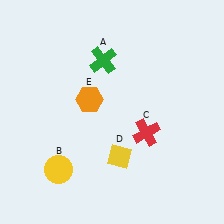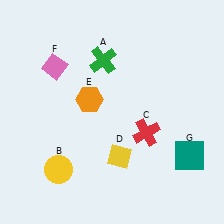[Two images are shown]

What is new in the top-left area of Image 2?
A pink diamond (F) was added in the top-left area of Image 2.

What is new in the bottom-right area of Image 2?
A teal square (G) was added in the bottom-right area of Image 2.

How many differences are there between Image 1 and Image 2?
There are 2 differences between the two images.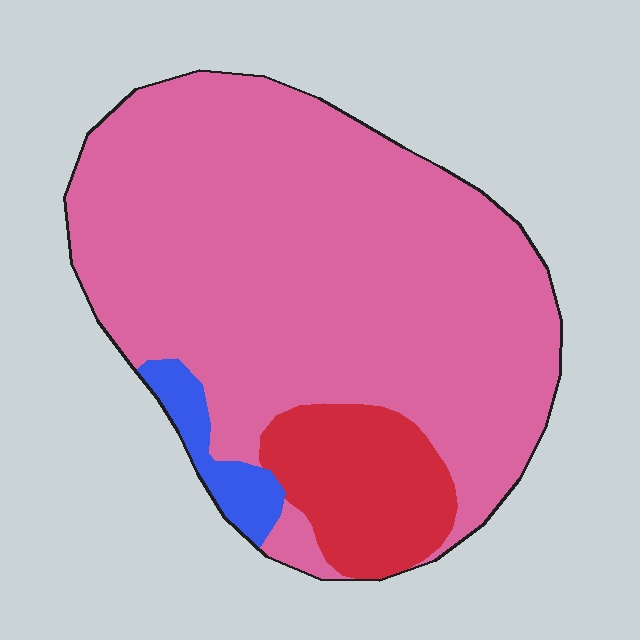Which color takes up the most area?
Pink, at roughly 80%.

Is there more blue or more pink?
Pink.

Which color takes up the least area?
Blue, at roughly 5%.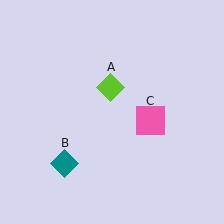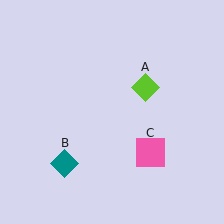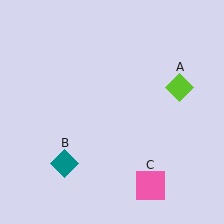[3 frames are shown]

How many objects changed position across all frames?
2 objects changed position: lime diamond (object A), pink square (object C).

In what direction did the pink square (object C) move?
The pink square (object C) moved down.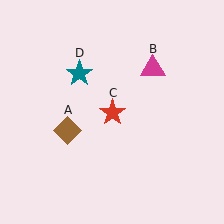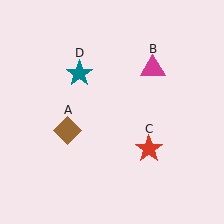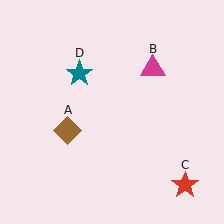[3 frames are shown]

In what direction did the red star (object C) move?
The red star (object C) moved down and to the right.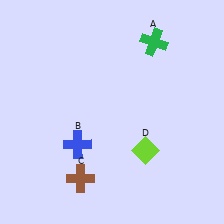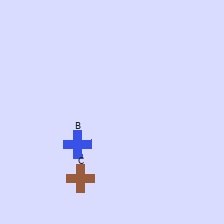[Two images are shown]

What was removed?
The green cross (A), the lime diamond (D) were removed in Image 2.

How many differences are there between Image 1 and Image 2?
There are 2 differences between the two images.